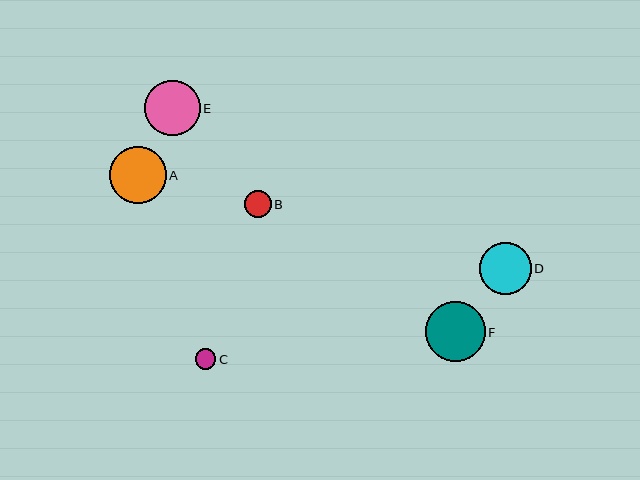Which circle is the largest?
Circle F is the largest with a size of approximately 59 pixels.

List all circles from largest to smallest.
From largest to smallest: F, A, E, D, B, C.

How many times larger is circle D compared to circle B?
Circle D is approximately 2.0 times the size of circle B.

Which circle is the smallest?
Circle C is the smallest with a size of approximately 20 pixels.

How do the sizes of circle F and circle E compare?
Circle F and circle E are approximately the same size.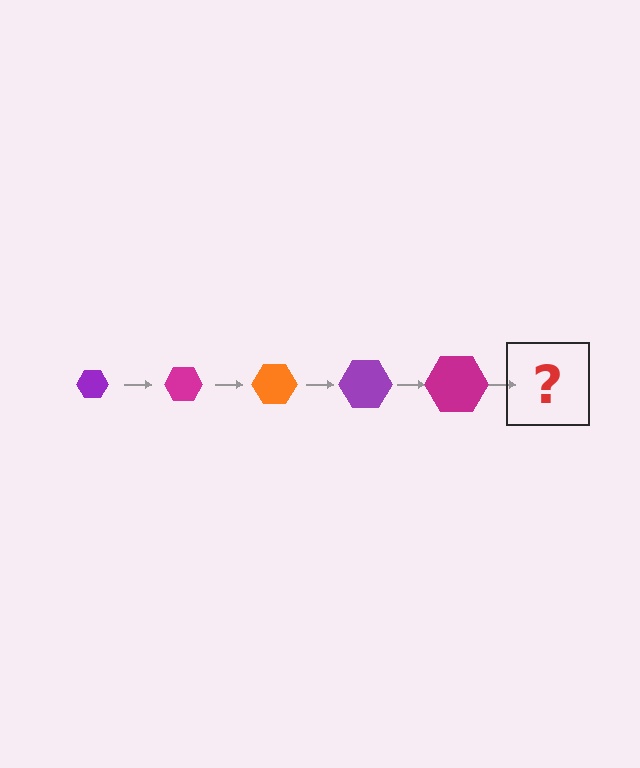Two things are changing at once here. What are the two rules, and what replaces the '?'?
The two rules are that the hexagon grows larger each step and the color cycles through purple, magenta, and orange. The '?' should be an orange hexagon, larger than the previous one.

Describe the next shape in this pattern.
It should be an orange hexagon, larger than the previous one.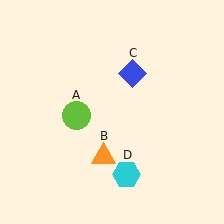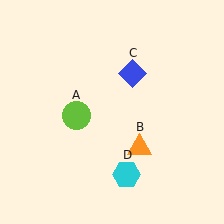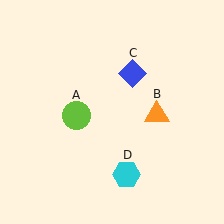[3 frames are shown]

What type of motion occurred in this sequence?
The orange triangle (object B) rotated counterclockwise around the center of the scene.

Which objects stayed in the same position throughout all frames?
Lime circle (object A) and blue diamond (object C) and cyan hexagon (object D) remained stationary.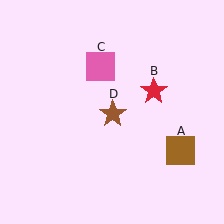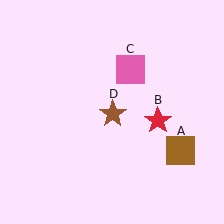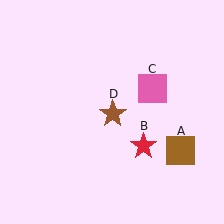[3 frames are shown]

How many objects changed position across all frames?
2 objects changed position: red star (object B), pink square (object C).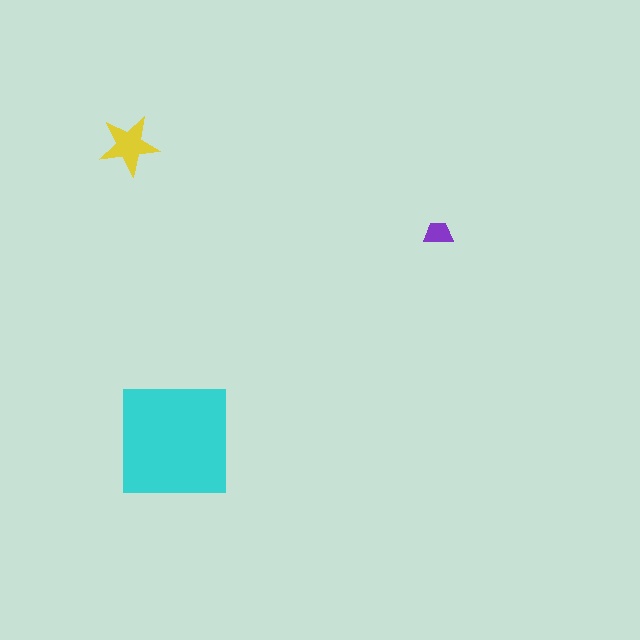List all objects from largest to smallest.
The cyan square, the yellow star, the purple trapezoid.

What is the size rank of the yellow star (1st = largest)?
2nd.